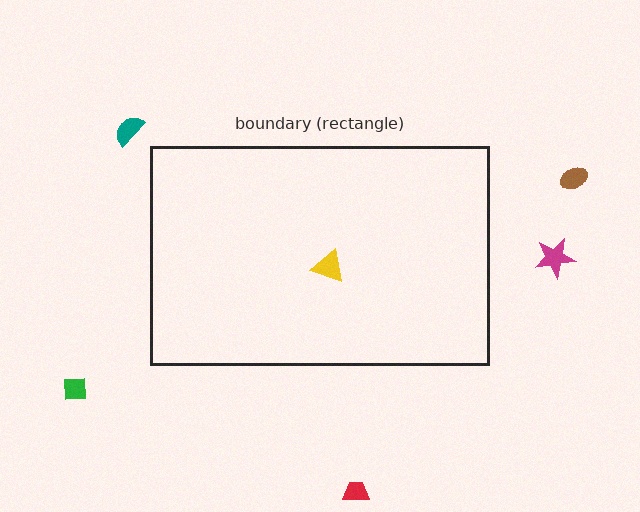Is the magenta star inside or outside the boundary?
Outside.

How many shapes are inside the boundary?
1 inside, 5 outside.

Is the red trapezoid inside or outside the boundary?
Outside.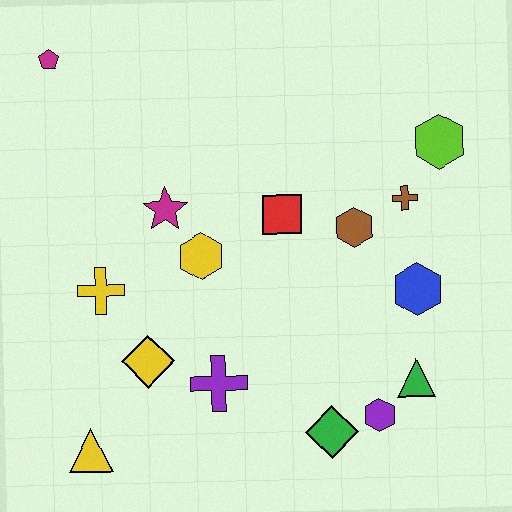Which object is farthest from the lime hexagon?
The yellow triangle is farthest from the lime hexagon.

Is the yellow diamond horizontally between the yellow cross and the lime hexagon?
Yes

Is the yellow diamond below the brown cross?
Yes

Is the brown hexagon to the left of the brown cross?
Yes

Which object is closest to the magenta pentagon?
The magenta star is closest to the magenta pentagon.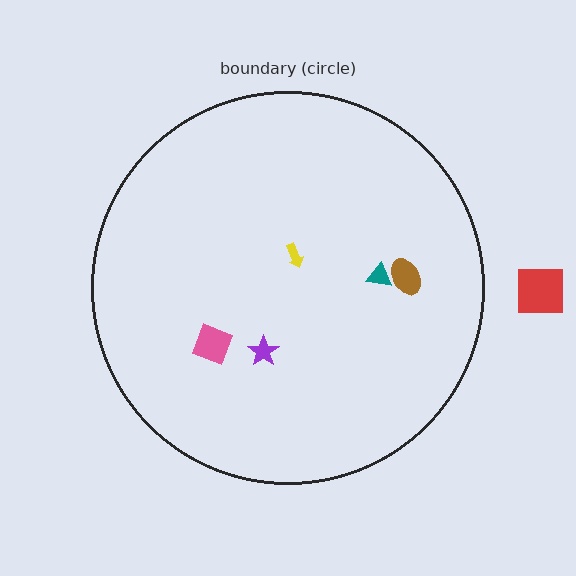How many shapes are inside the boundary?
5 inside, 1 outside.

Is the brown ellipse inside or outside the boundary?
Inside.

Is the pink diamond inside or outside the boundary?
Inside.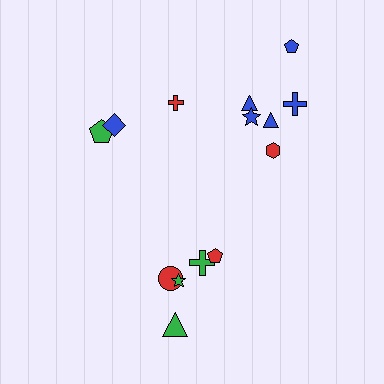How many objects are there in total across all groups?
There are 14 objects.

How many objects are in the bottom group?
There are 5 objects.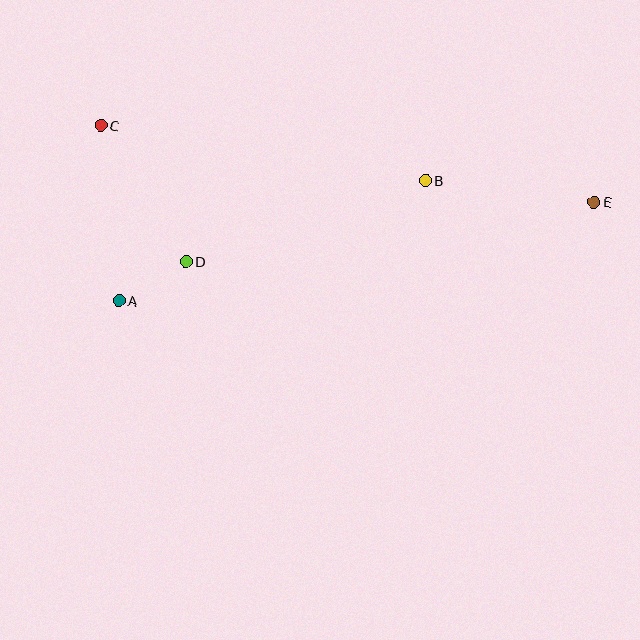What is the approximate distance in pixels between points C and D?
The distance between C and D is approximately 161 pixels.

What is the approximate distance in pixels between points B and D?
The distance between B and D is approximately 253 pixels.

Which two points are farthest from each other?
Points C and E are farthest from each other.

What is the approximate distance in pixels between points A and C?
The distance between A and C is approximately 176 pixels.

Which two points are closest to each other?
Points A and D are closest to each other.